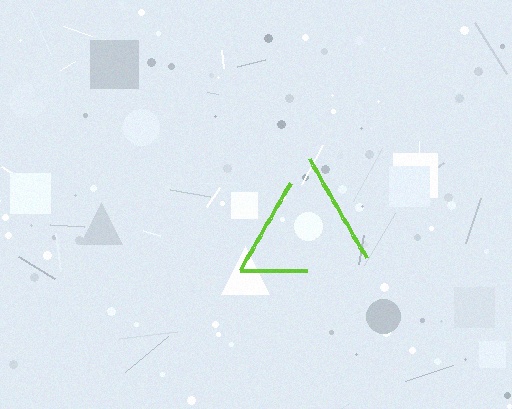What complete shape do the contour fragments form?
The contour fragments form a triangle.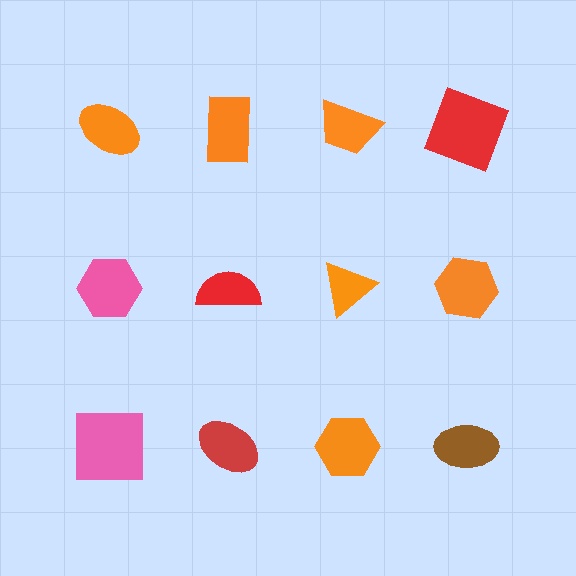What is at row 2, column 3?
An orange triangle.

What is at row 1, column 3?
An orange trapezoid.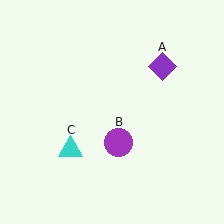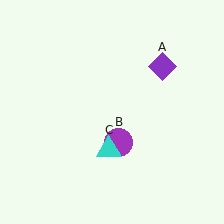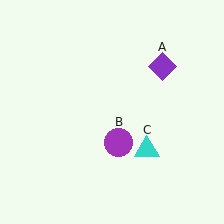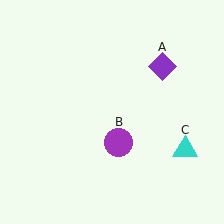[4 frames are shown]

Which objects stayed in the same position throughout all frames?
Purple diamond (object A) and purple circle (object B) remained stationary.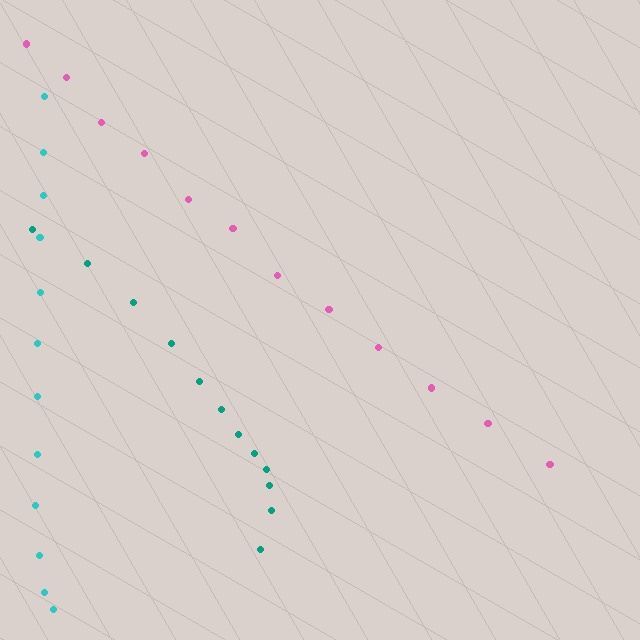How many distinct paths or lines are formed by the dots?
There are 3 distinct paths.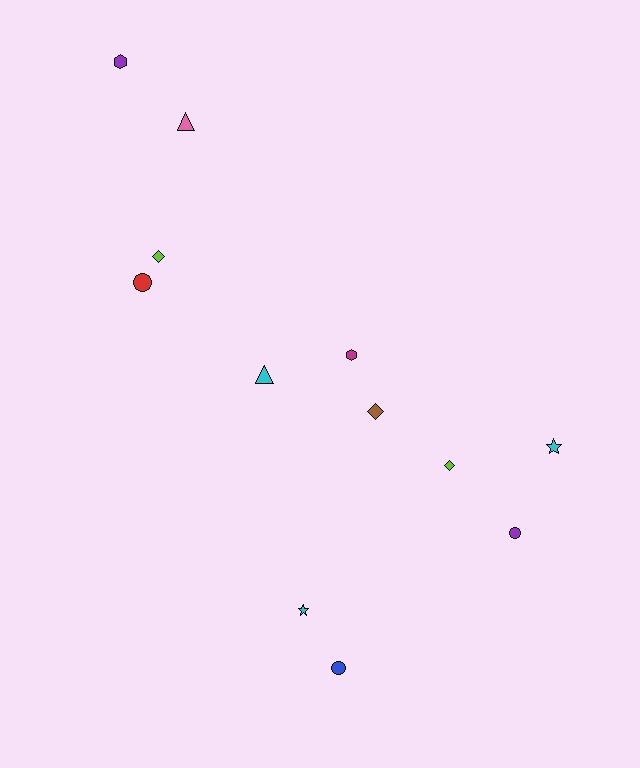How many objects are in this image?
There are 12 objects.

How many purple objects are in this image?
There are 2 purple objects.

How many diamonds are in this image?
There are 3 diamonds.